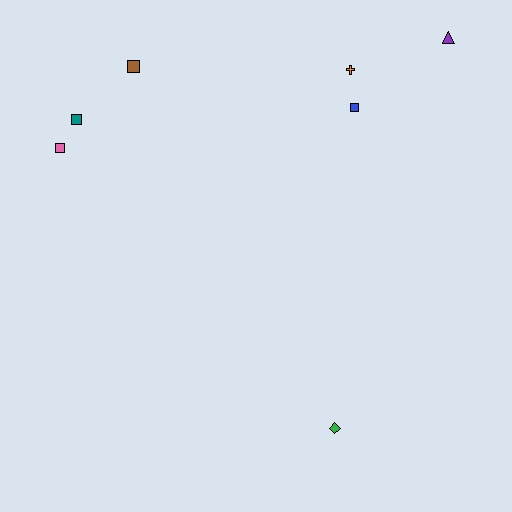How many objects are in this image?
There are 7 objects.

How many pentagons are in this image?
There are no pentagons.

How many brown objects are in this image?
There is 1 brown object.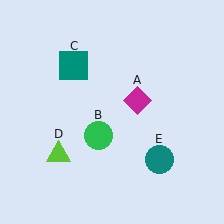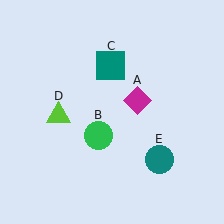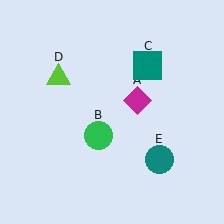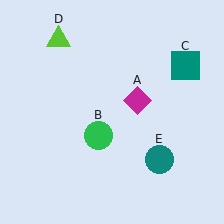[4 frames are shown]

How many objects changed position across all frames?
2 objects changed position: teal square (object C), lime triangle (object D).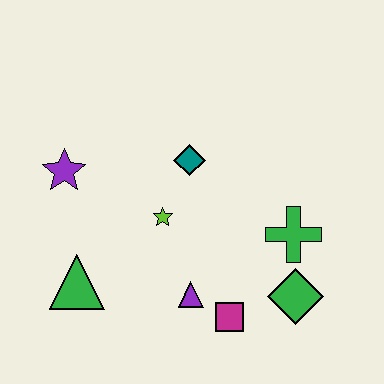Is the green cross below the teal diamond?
Yes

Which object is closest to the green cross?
The green diamond is closest to the green cross.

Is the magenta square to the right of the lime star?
Yes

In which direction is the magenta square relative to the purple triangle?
The magenta square is to the right of the purple triangle.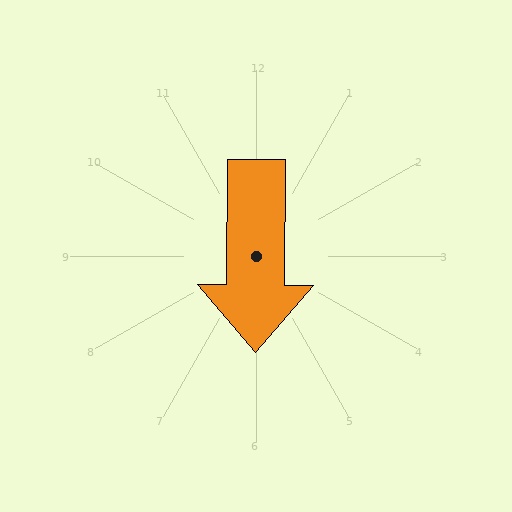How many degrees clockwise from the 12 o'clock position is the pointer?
Approximately 180 degrees.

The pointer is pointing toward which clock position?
Roughly 6 o'clock.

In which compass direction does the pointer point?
South.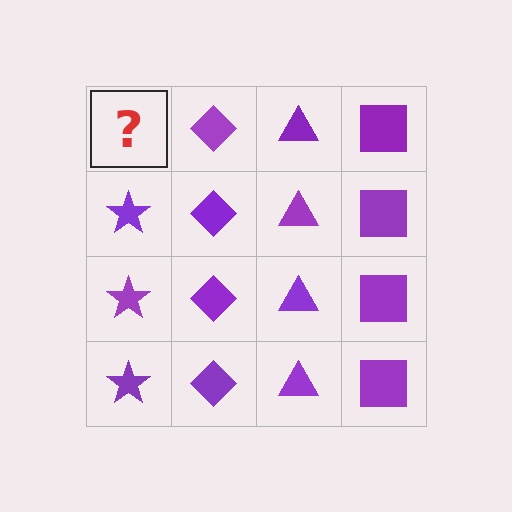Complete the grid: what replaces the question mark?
The question mark should be replaced with a purple star.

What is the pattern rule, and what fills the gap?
The rule is that each column has a consistent shape. The gap should be filled with a purple star.